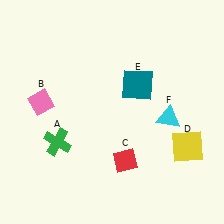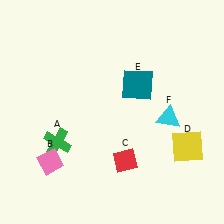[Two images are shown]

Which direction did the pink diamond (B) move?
The pink diamond (B) moved down.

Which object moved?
The pink diamond (B) moved down.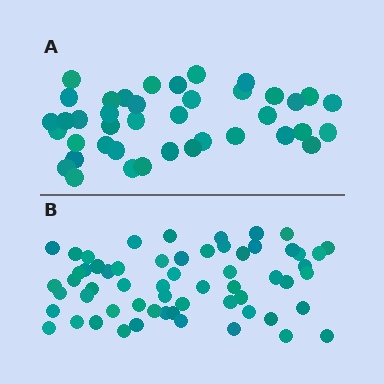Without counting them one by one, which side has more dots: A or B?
Region B (the bottom region) has more dots.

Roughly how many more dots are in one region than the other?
Region B has approximately 20 more dots than region A.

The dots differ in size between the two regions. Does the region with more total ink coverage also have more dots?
No. Region A has more total ink coverage because its dots are larger, but region B actually contains more individual dots. Total area can be misleading — the number of items is what matters here.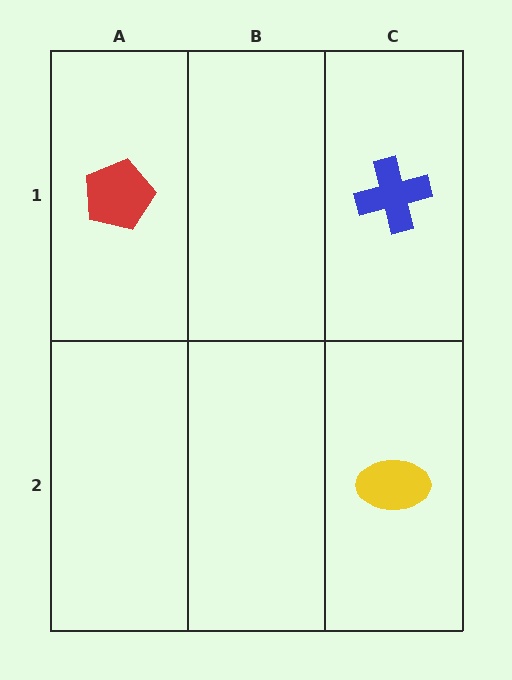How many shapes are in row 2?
1 shape.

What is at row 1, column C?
A blue cross.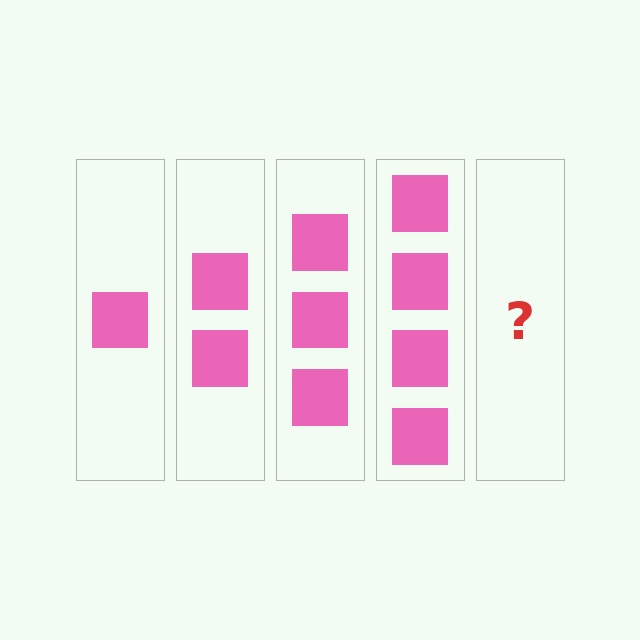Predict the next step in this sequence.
The next step is 5 squares.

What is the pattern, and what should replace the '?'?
The pattern is that each step adds one more square. The '?' should be 5 squares.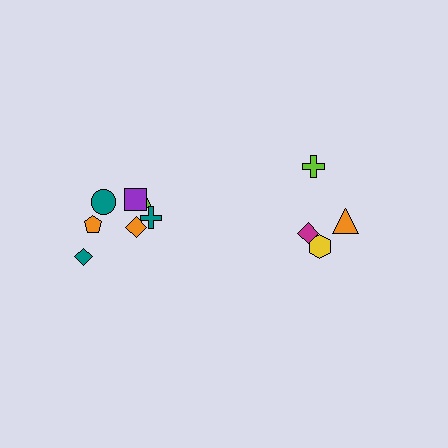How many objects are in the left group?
There are 7 objects.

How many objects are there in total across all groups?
There are 11 objects.